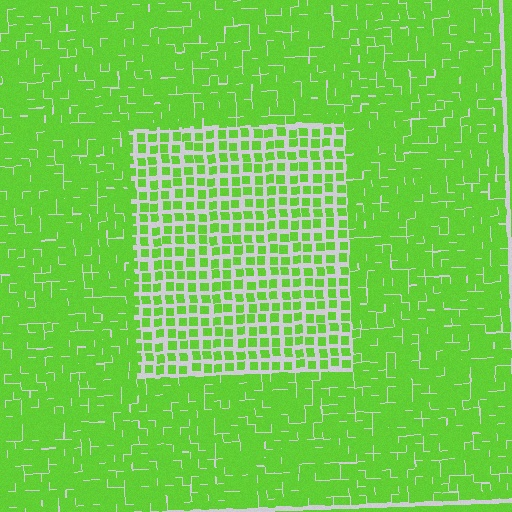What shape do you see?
I see a rectangle.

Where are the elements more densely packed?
The elements are more densely packed outside the rectangle boundary.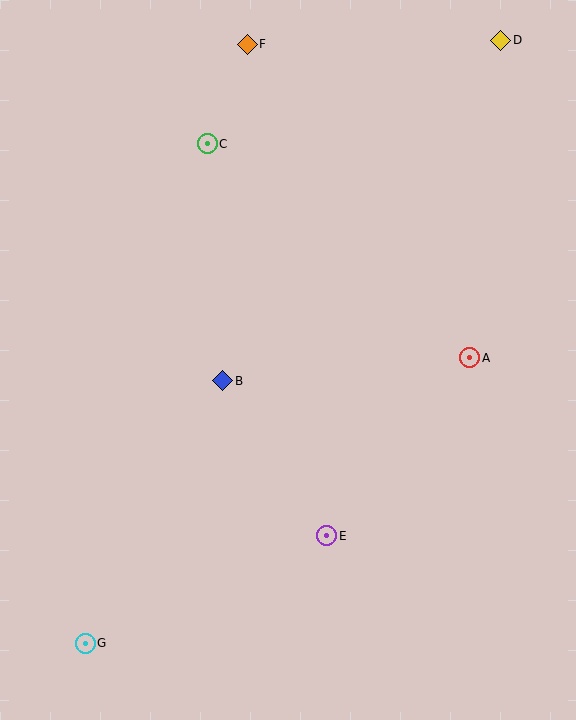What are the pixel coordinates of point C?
Point C is at (207, 144).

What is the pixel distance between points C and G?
The distance between C and G is 514 pixels.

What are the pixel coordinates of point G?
Point G is at (85, 643).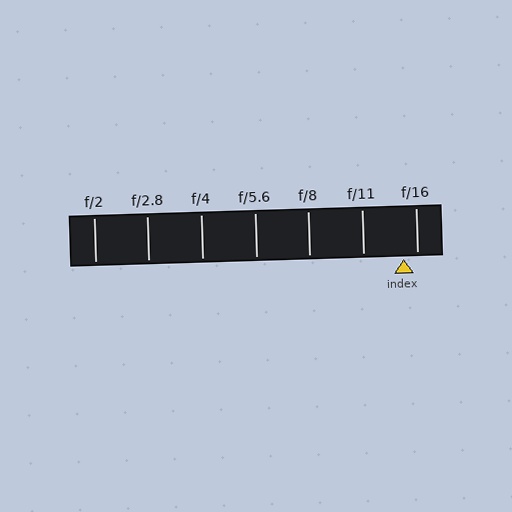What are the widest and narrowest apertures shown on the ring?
The widest aperture shown is f/2 and the narrowest is f/16.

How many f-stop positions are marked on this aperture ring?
There are 7 f-stop positions marked.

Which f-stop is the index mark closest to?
The index mark is closest to f/16.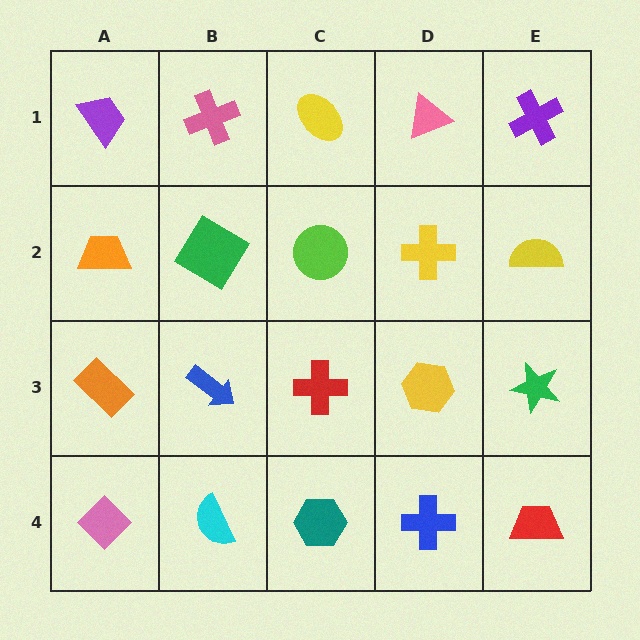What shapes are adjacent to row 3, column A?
An orange trapezoid (row 2, column A), a pink diamond (row 4, column A), a blue arrow (row 3, column B).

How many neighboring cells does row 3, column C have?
4.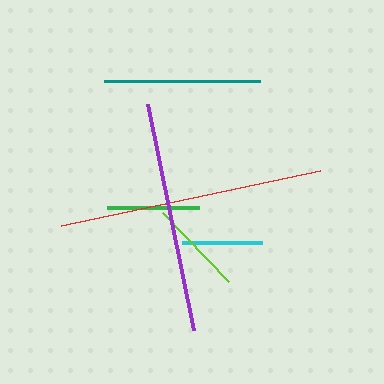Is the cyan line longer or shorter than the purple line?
The purple line is longer than the cyan line.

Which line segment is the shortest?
The cyan line is the shortest at approximately 80 pixels.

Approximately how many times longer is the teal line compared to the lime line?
The teal line is approximately 1.6 times the length of the lime line.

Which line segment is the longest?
The red line is the longest at approximately 264 pixels.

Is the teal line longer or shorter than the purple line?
The purple line is longer than the teal line.